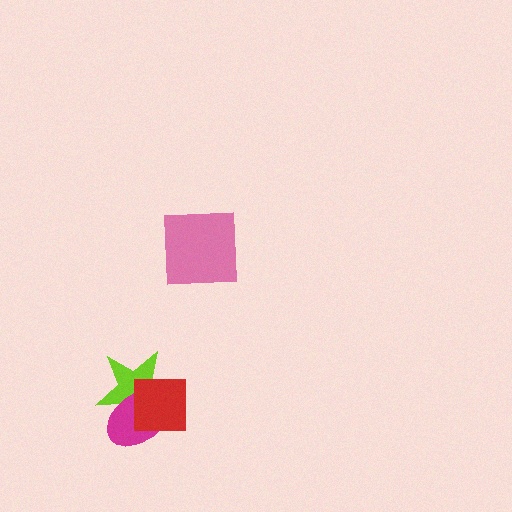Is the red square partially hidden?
No, no other shape covers it.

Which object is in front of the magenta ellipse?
The red square is in front of the magenta ellipse.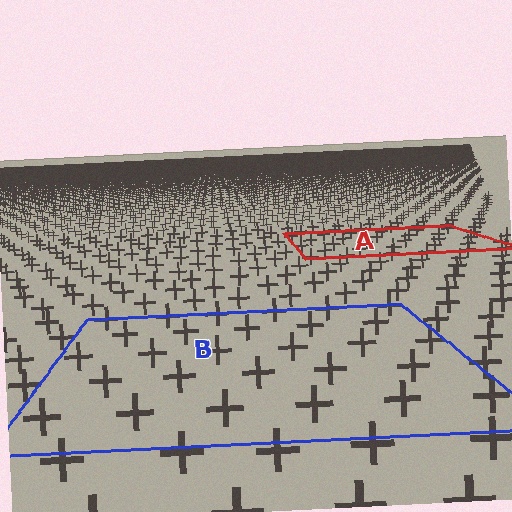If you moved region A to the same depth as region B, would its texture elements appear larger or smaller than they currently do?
They would appear larger. At a closer depth, the same texture elements are projected at a bigger on-screen size.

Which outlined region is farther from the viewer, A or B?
Region A is farther from the viewer — the texture elements inside it appear smaller and more densely packed.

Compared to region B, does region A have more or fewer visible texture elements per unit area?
Region A has more texture elements per unit area — they are packed more densely because it is farther away.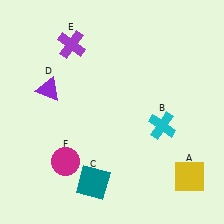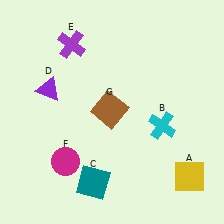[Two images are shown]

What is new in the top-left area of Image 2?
A brown square (G) was added in the top-left area of Image 2.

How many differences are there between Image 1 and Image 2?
There is 1 difference between the two images.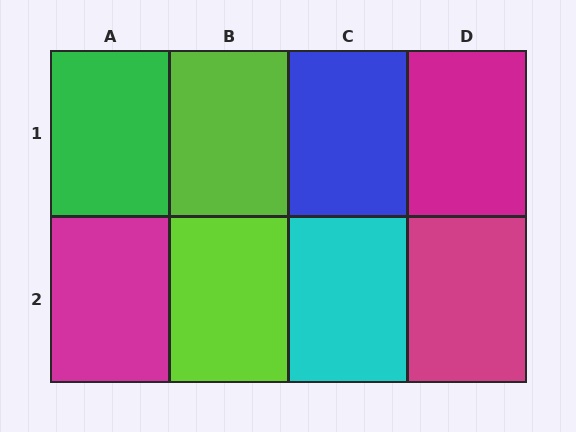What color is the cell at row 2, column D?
Magenta.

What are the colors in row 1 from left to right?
Green, lime, blue, magenta.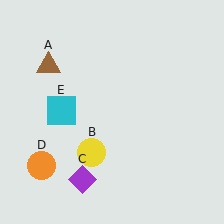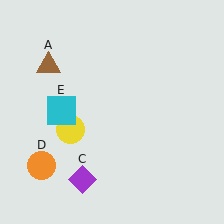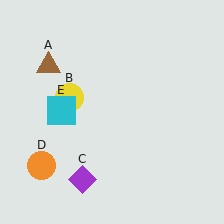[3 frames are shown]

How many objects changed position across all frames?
1 object changed position: yellow circle (object B).